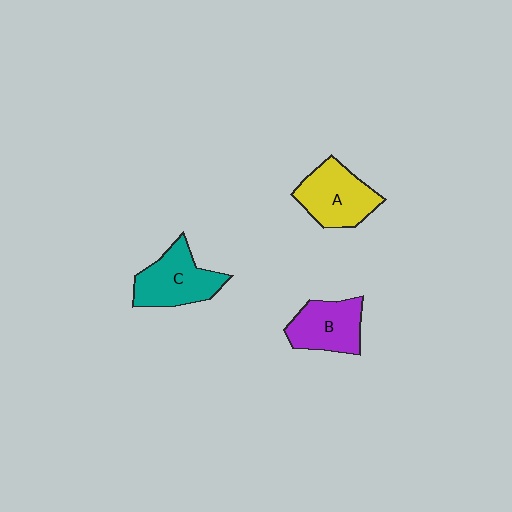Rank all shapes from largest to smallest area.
From largest to smallest: C (teal), A (yellow), B (purple).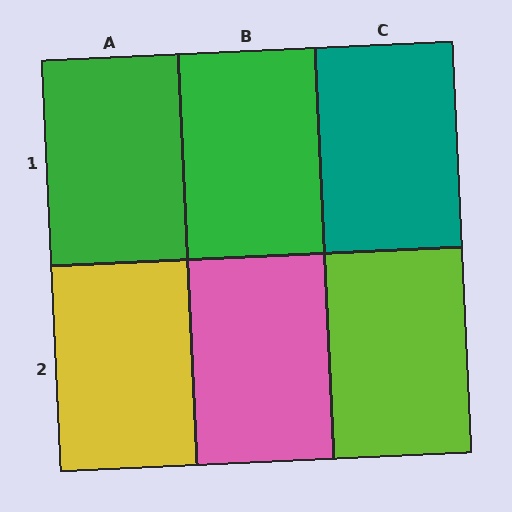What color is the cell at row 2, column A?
Yellow.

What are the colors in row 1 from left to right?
Green, green, teal.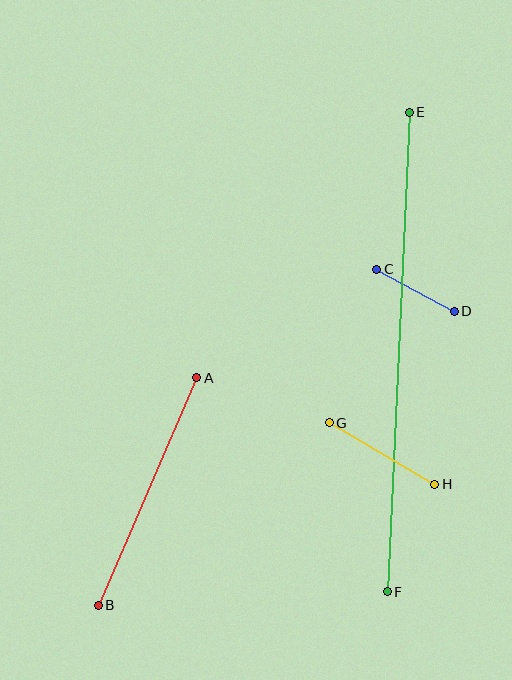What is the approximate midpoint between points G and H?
The midpoint is at approximately (382, 453) pixels.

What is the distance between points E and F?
The distance is approximately 480 pixels.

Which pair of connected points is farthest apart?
Points E and F are farthest apart.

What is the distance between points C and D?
The distance is approximately 88 pixels.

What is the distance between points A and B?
The distance is approximately 248 pixels.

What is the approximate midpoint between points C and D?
The midpoint is at approximately (416, 290) pixels.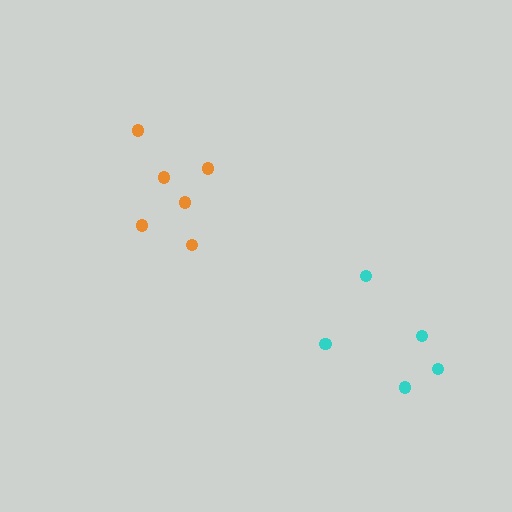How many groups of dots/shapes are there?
There are 2 groups.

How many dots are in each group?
Group 1: 5 dots, Group 2: 6 dots (11 total).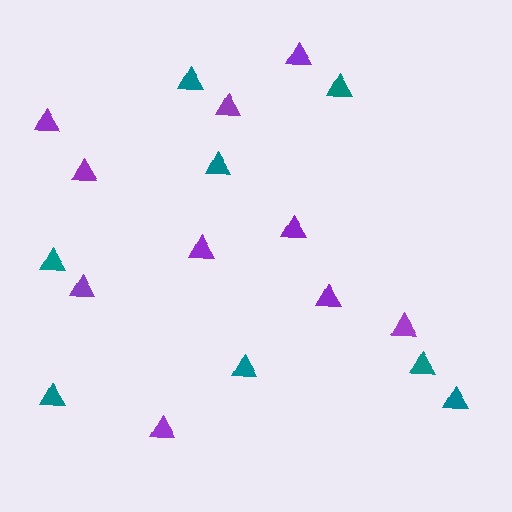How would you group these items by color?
There are 2 groups: one group of purple triangles (10) and one group of teal triangles (8).